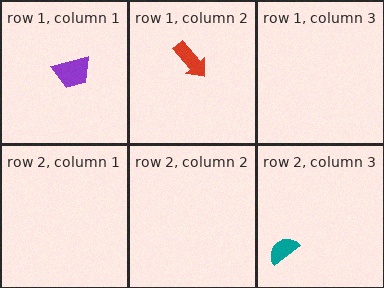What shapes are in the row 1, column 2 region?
The red arrow.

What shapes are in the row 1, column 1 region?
The purple trapezoid.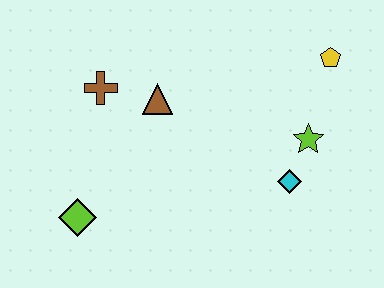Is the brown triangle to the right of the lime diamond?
Yes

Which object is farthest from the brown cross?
The yellow pentagon is farthest from the brown cross.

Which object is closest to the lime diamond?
The brown cross is closest to the lime diamond.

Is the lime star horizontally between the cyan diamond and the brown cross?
No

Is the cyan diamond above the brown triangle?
No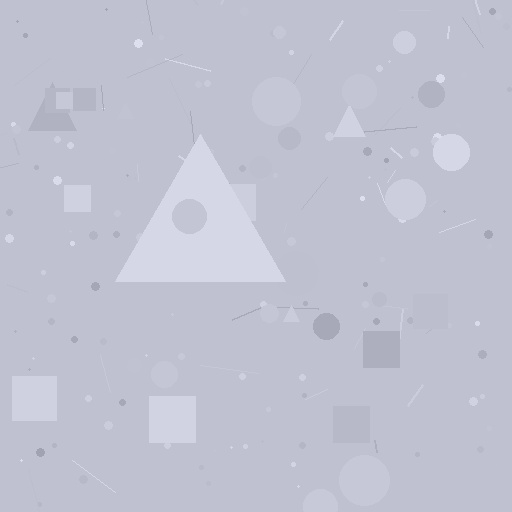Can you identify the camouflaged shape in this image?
The camouflaged shape is a triangle.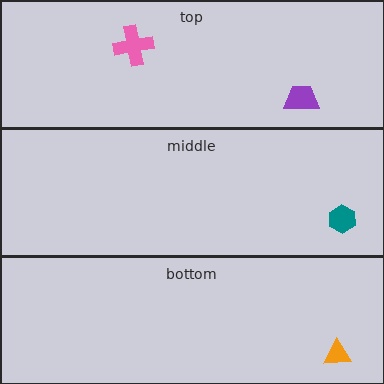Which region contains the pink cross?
The top region.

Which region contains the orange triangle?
The bottom region.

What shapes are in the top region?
The pink cross, the purple trapezoid.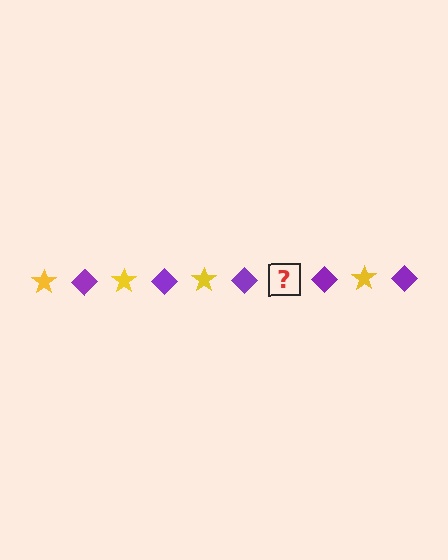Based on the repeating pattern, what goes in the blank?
The blank should be a yellow star.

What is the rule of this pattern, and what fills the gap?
The rule is that the pattern alternates between yellow star and purple diamond. The gap should be filled with a yellow star.